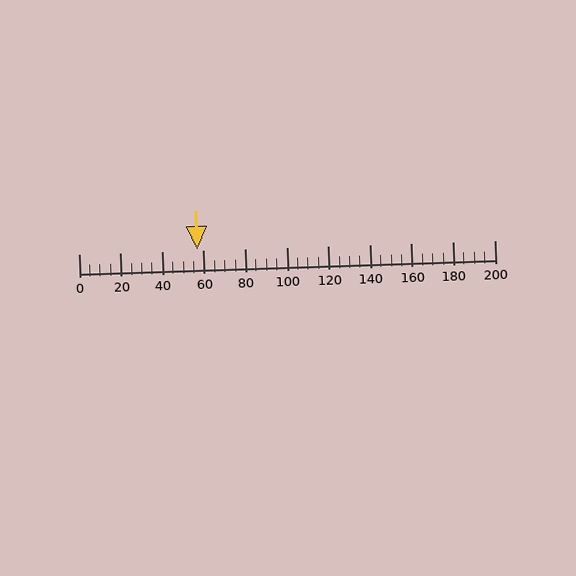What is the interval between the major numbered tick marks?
The major tick marks are spaced 20 units apart.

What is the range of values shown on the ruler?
The ruler shows values from 0 to 200.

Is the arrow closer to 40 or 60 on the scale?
The arrow is closer to 60.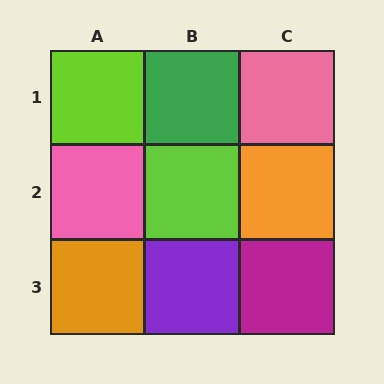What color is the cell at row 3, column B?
Purple.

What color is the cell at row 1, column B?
Green.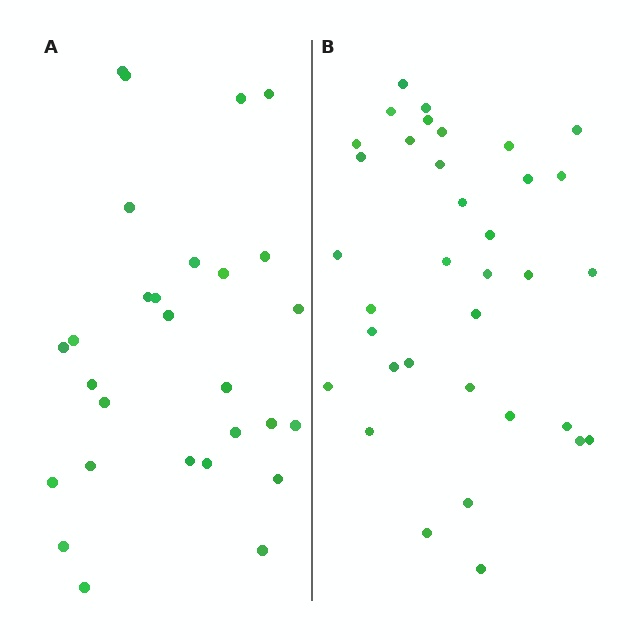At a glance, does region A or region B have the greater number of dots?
Region B (the right region) has more dots.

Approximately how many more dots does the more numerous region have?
Region B has roughly 8 or so more dots than region A.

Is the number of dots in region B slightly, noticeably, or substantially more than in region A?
Region B has noticeably more, but not dramatically so. The ratio is roughly 1.2 to 1.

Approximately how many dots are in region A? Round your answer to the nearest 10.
About 30 dots. (The exact count is 28, which rounds to 30.)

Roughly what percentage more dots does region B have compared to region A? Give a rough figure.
About 25% more.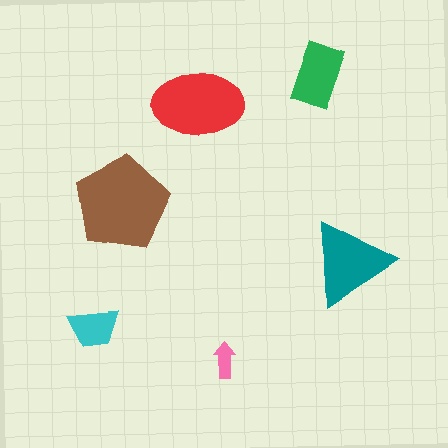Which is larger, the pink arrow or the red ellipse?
The red ellipse.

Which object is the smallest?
The pink arrow.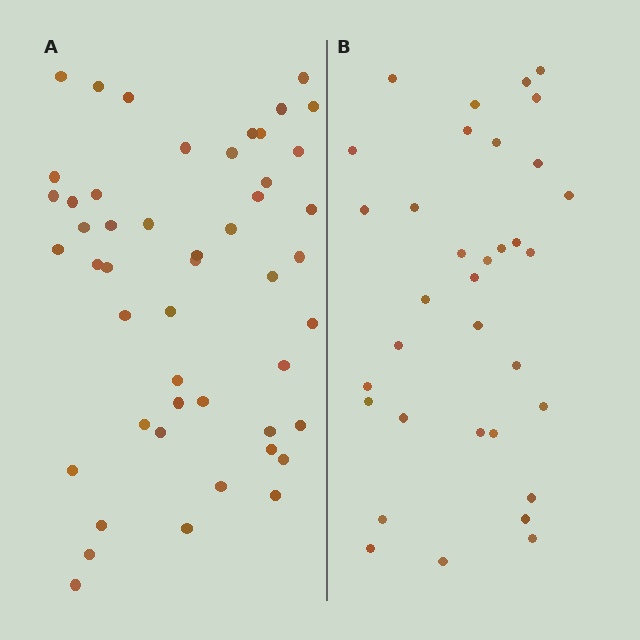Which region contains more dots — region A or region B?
Region A (the left region) has more dots.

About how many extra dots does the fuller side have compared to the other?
Region A has approximately 15 more dots than region B.